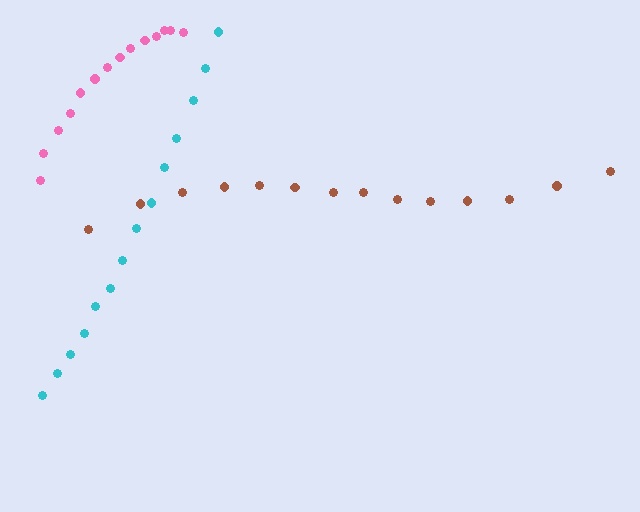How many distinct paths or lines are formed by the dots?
There are 3 distinct paths.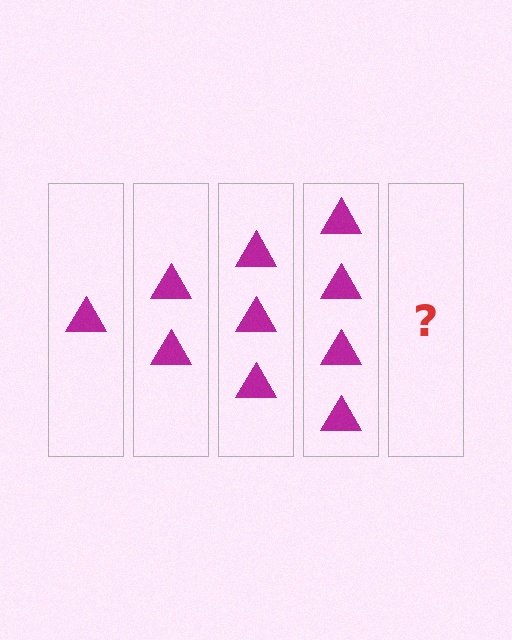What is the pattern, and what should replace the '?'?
The pattern is that each step adds one more triangle. The '?' should be 5 triangles.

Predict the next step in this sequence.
The next step is 5 triangles.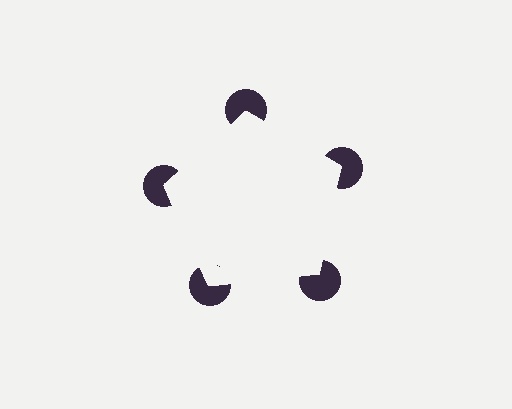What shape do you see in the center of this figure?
An illusory pentagon — its edges are inferred from the aligned wedge cuts in the pac-man discs, not physically drawn.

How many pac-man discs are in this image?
There are 5 — one at each vertex of the illusory pentagon.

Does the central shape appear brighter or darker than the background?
It typically appears slightly brighter than the background, even though no actual brightness change is drawn.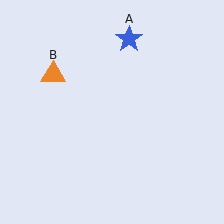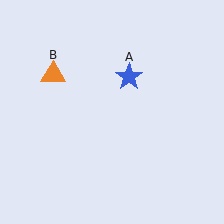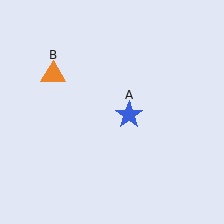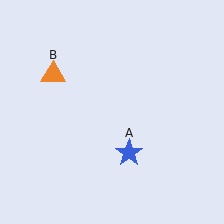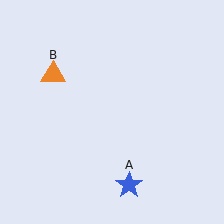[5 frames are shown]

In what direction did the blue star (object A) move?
The blue star (object A) moved down.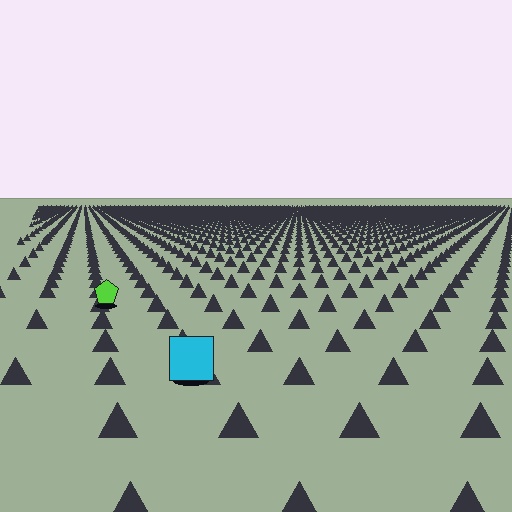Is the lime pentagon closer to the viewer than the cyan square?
No. The cyan square is closer — you can tell from the texture gradient: the ground texture is coarser near it.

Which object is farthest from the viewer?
The lime pentagon is farthest from the viewer. It appears smaller and the ground texture around it is denser.